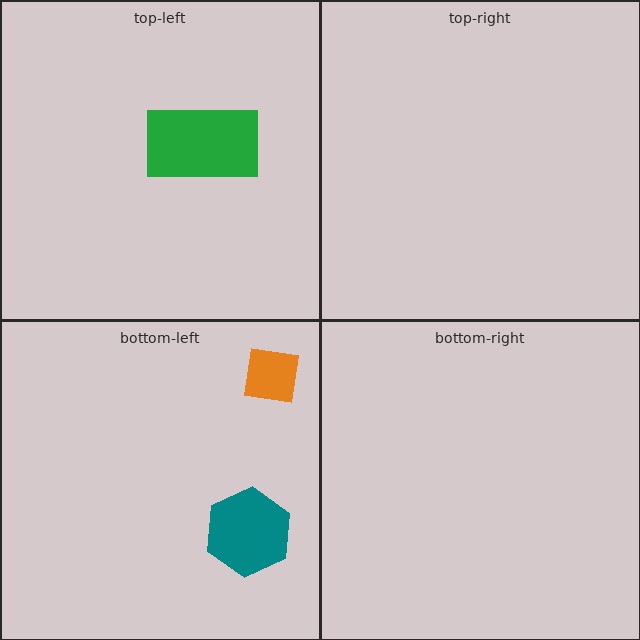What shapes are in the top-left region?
The green rectangle.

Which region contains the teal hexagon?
The bottom-left region.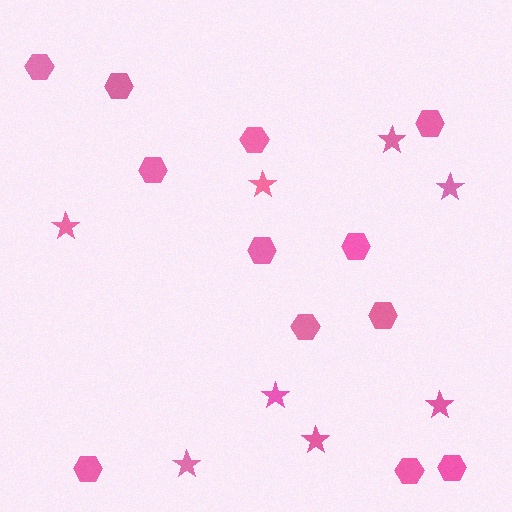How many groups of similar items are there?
There are 2 groups: one group of stars (8) and one group of hexagons (12).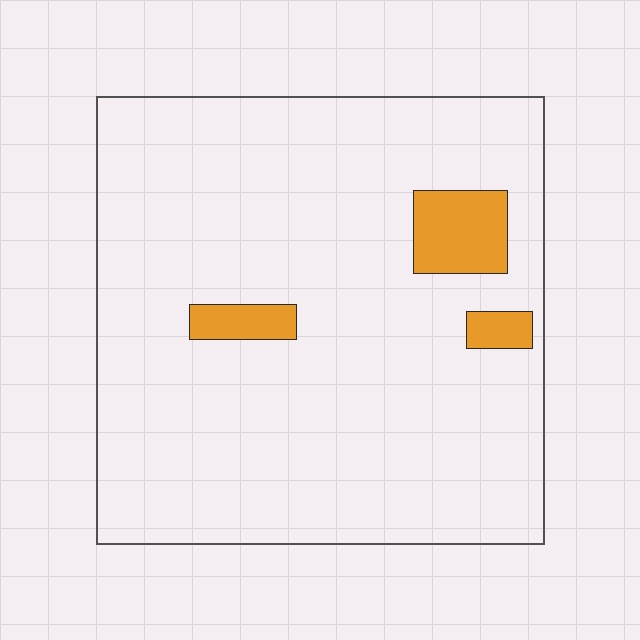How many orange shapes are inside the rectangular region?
3.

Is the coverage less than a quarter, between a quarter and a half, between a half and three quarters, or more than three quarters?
Less than a quarter.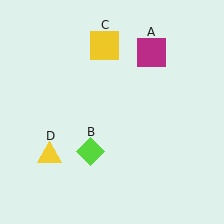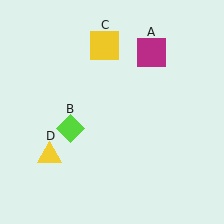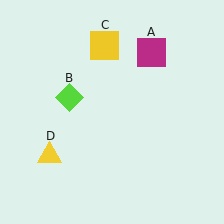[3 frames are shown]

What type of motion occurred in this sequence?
The lime diamond (object B) rotated clockwise around the center of the scene.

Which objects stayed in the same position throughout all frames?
Magenta square (object A) and yellow square (object C) and yellow triangle (object D) remained stationary.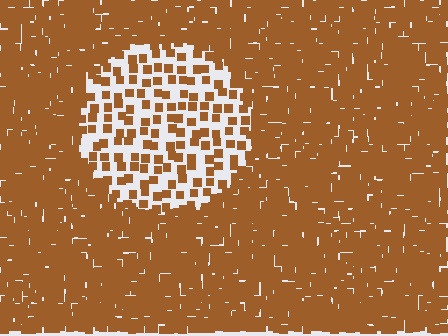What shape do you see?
I see a circle.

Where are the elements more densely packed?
The elements are more densely packed outside the circle boundary.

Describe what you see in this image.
The image contains small brown elements arranged at two different densities. A circle-shaped region is visible where the elements are less densely packed than the surrounding area.